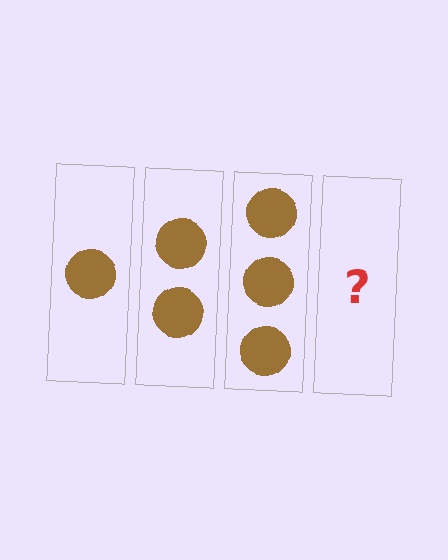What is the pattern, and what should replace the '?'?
The pattern is that each step adds one more circle. The '?' should be 4 circles.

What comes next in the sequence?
The next element should be 4 circles.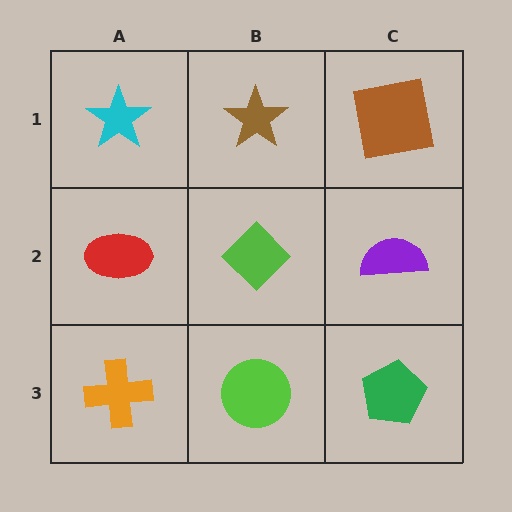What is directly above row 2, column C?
A brown square.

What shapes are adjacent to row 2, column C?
A brown square (row 1, column C), a green pentagon (row 3, column C), a lime diamond (row 2, column B).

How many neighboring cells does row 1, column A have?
2.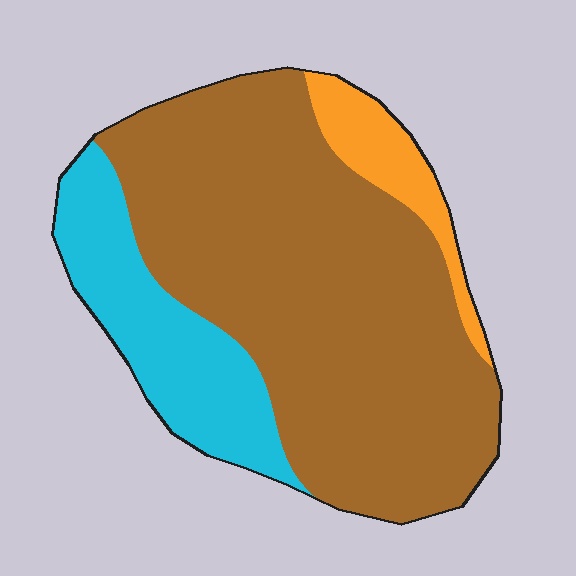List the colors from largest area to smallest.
From largest to smallest: brown, cyan, orange.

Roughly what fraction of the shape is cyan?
Cyan takes up about one fifth (1/5) of the shape.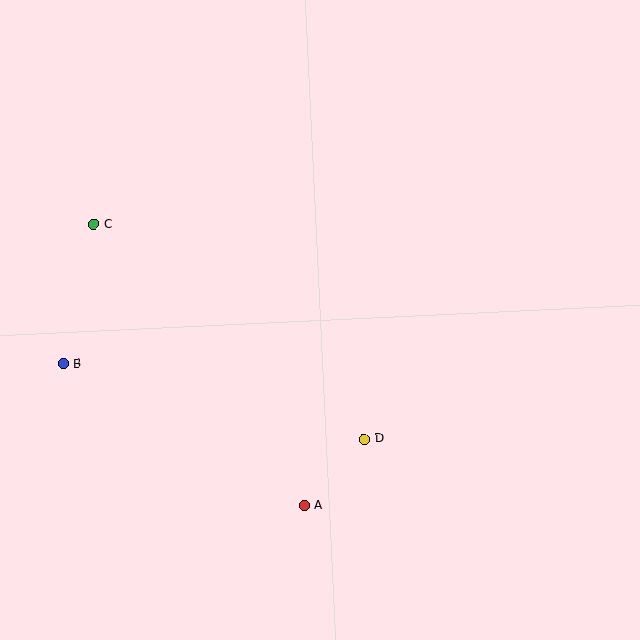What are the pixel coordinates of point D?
Point D is at (364, 439).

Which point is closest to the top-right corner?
Point D is closest to the top-right corner.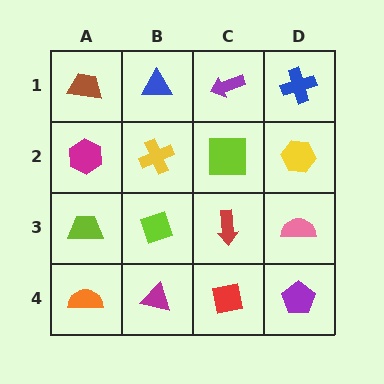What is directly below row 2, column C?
A red arrow.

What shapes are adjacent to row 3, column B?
A yellow cross (row 2, column B), a magenta triangle (row 4, column B), a lime trapezoid (row 3, column A), a red arrow (row 3, column C).